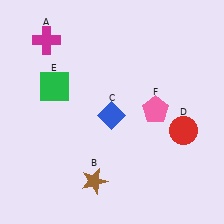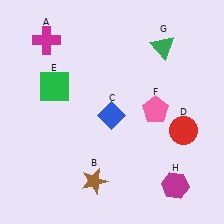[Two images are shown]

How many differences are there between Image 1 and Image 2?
There are 2 differences between the two images.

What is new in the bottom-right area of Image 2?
A magenta hexagon (H) was added in the bottom-right area of Image 2.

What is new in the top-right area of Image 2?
A green triangle (G) was added in the top-right area of Image 2.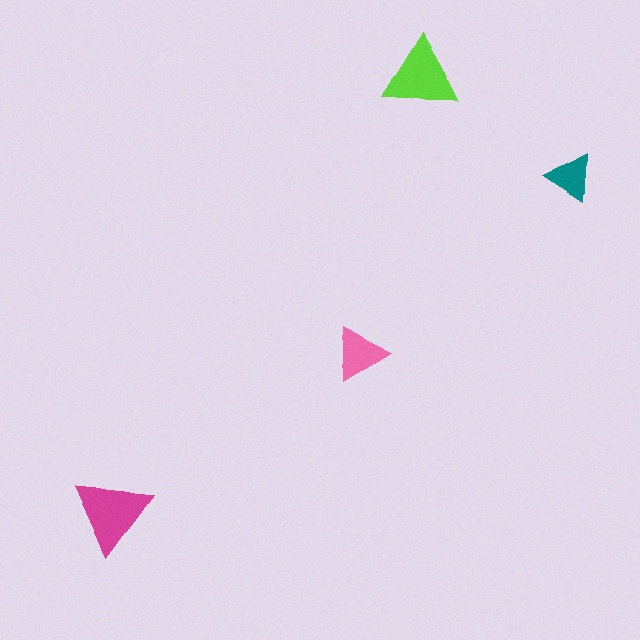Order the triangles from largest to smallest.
the magenta one, the lime one, the pink one, the teal one.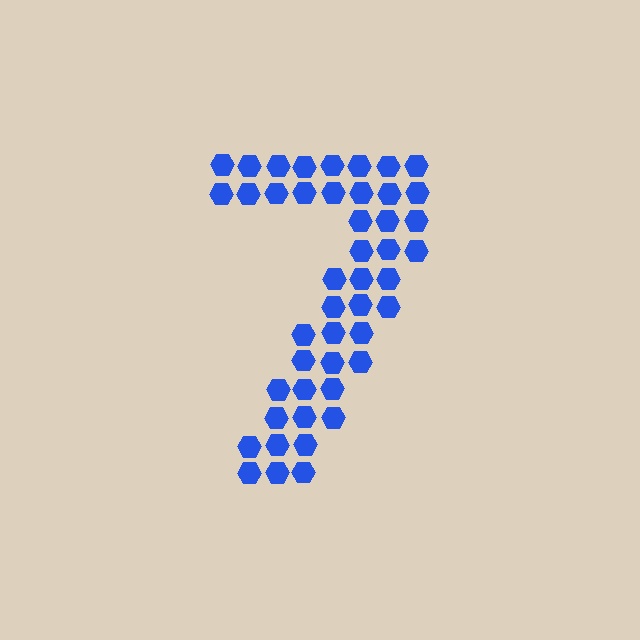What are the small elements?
The small elements are hexagons.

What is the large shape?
The large shape is the digit 7.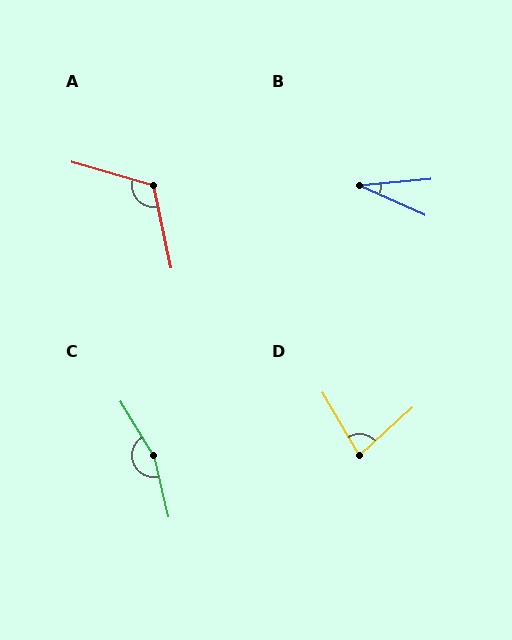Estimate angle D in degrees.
Approximately 79 degrees.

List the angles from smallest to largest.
B (30°), D (79°), A (118°), C (162°).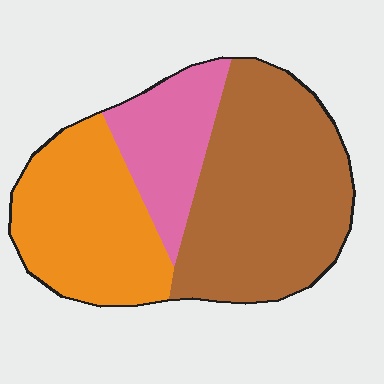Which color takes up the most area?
Brown, at roughly 50%.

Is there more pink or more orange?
Orange.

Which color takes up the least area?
Pink, at roughly 20%.